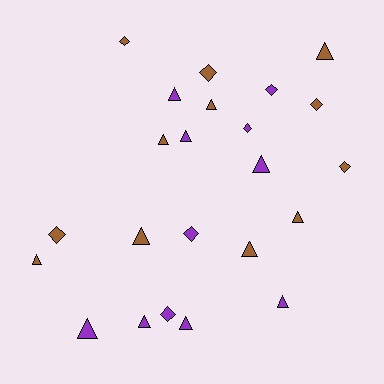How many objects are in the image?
There are 23 objects.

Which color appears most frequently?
Brown, with 12 objects.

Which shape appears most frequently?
Triangle, with 14 objects.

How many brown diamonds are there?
There are 5 brown diamonds.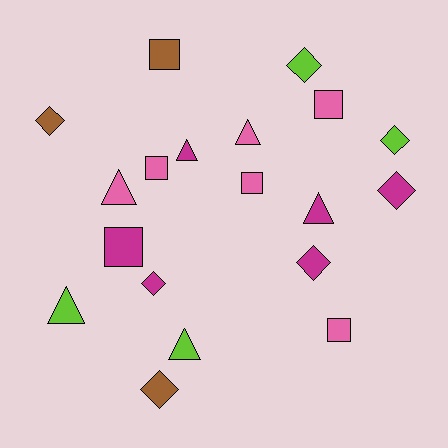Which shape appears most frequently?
Diamond, with 7 objects.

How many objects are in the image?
There are 19 objects.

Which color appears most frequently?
Magenta, with 6 objects.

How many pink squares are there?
There are 4 pink squares.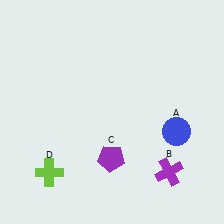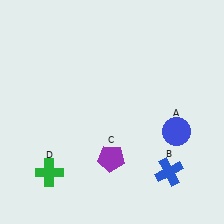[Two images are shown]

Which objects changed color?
B changed from purple to blue. D changed from lime to green.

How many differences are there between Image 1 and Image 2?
There are 2 differences between the two images.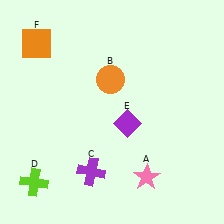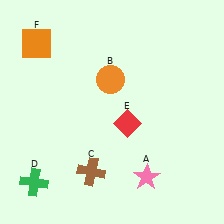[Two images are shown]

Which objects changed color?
C changed from purple to brown. D changed from lime to green. E changed from purple to red.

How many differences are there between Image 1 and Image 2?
There are 3 differences between the two images.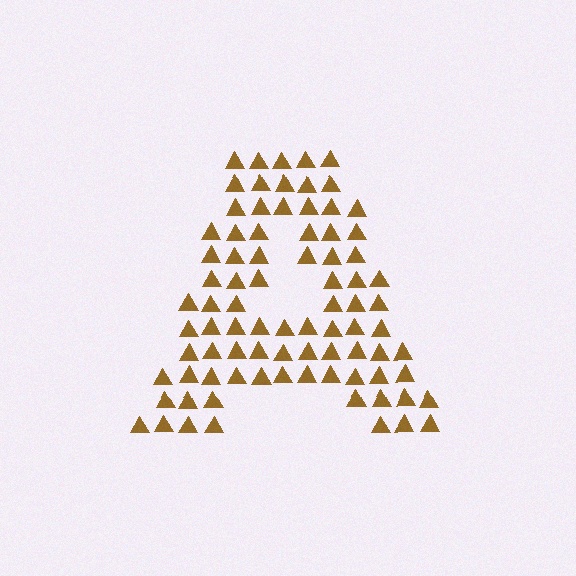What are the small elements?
The small elements are triangles.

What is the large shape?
The large shape is the letter A.